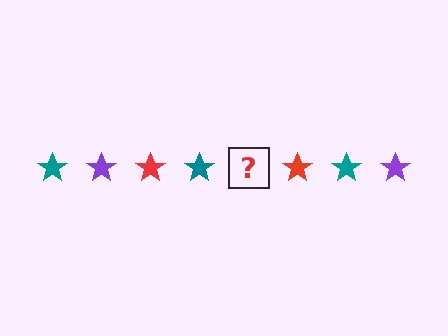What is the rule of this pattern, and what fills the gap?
The rule is that the pattern cycles through teal, purple, red stars. The gap should be filled with a purple star.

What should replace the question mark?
The question mark should be replaced with a purple star.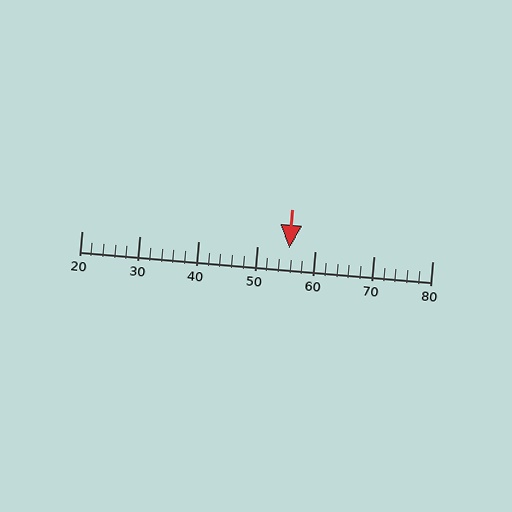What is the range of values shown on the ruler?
The ruler shows values from 20 to 80.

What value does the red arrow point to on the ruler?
The red arrow points to approximately 56.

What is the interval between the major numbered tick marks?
The major tick marks are spaced 10 units apart.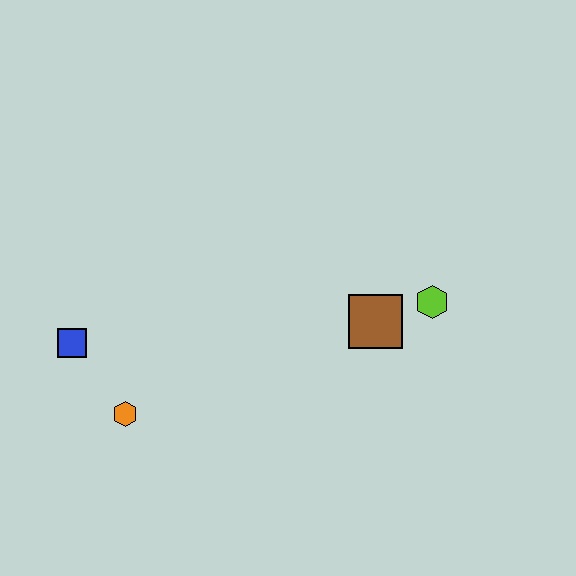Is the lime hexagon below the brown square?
No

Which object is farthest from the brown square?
The blue square is farthest from the brown square.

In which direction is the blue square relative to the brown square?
The blue square is to the left of the brown square.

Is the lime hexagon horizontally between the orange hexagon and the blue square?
No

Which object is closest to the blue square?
The orange hexagon is closest to the blue square.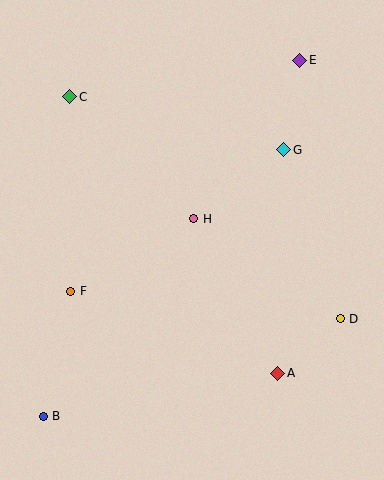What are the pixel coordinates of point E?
Point E is at (300, 60).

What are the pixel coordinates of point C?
Point C is at (70, 97).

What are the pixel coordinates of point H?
Point H is at (194, 219).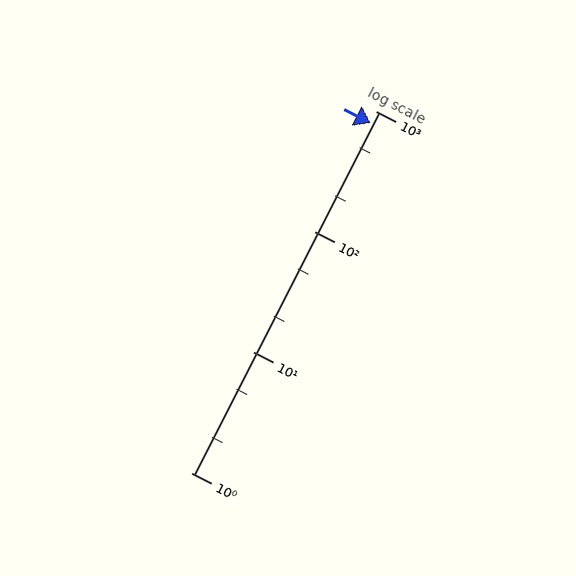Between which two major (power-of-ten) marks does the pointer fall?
The pointer is between 100 and 1000.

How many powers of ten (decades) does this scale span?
The scale spans 3 decades, from 1 to 1000.